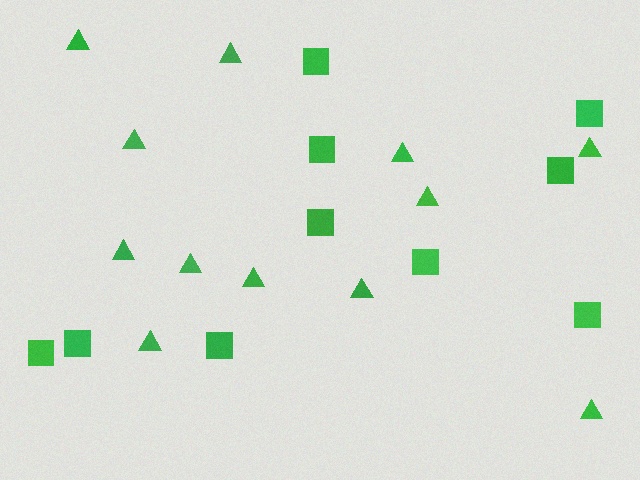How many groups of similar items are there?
There are 2 groups: one group of squares (10) and one group of triangles (12).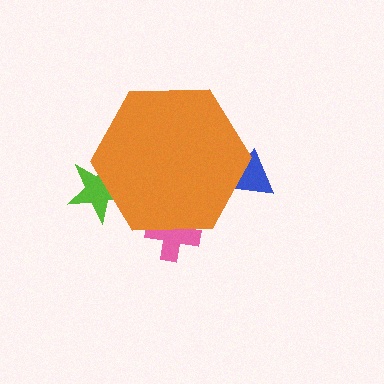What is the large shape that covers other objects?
An orange hexagon.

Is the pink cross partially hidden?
Yes, the pink cross is partially hidden behind the orange hexagon.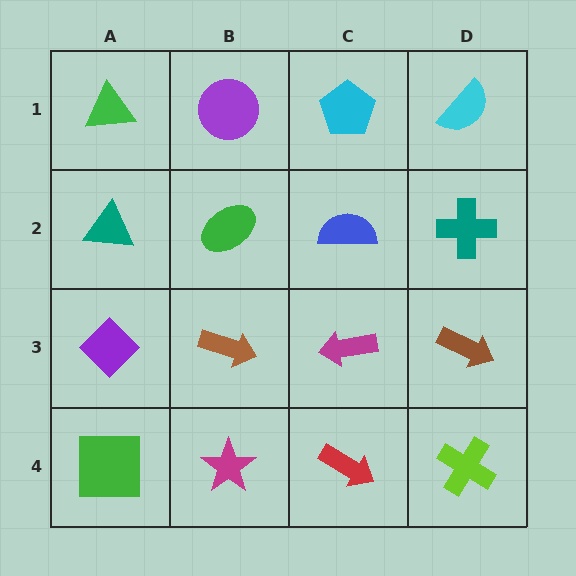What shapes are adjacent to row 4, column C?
A magenta arrow (row 3, column C), a magenta star (row 4, column B), a lime cross (row 4, column D).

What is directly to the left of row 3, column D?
A magenta arrow.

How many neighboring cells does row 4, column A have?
2.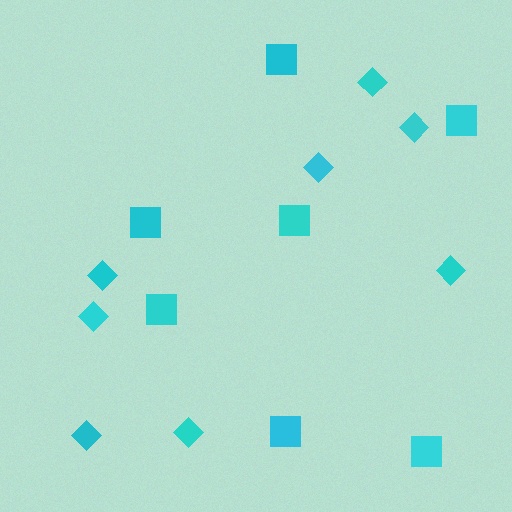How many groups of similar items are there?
There are 2 groups: one group of diamonds (8) and one group of squares (7).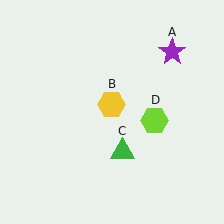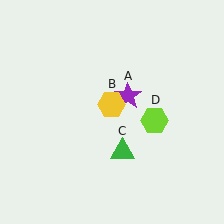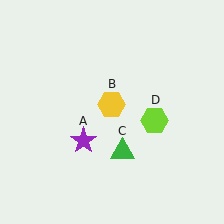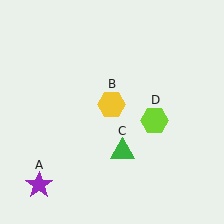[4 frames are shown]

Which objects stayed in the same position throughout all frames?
Yellow hexagon (object B) and green triangle (object C) and lime hexagon (object D) remained stationary.